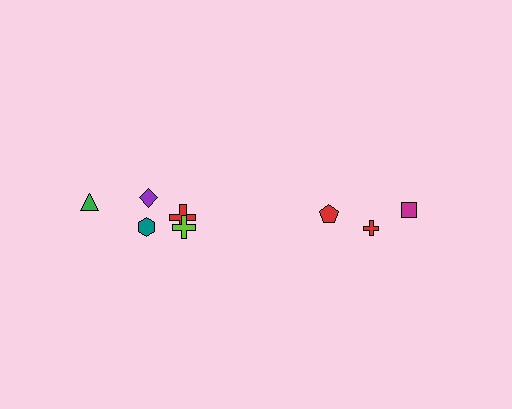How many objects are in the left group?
There are 5 objects.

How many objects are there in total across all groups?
There are 8 objects.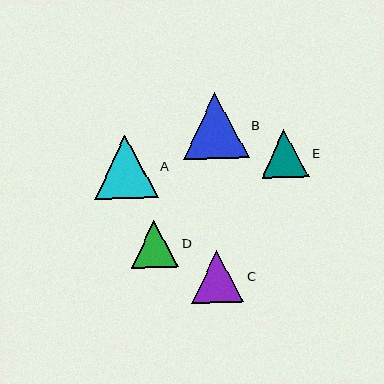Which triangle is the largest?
Triangle B is the largest with a size of approximately 66 pixels.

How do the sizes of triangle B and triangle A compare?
Triangle B and triangle A are approximately the same size.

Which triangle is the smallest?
Triangle E is the smallest with a size of approximately 47 pixels.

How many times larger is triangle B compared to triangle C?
Triangle B is approximately 1.3 times the size of triangle C.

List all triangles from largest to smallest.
From largest to smallest: B, A, C, D, E.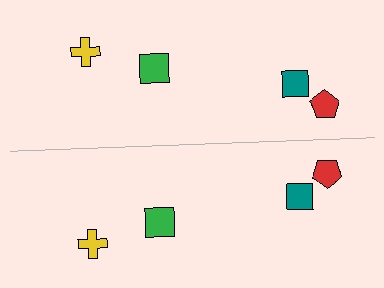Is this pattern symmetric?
Yes, this pattern has bilateral (reflection) symmetry.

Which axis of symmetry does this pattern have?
The pattern has a horizontal axis of symmetry running through the center of the image.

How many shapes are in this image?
There are 8 shapes in this image.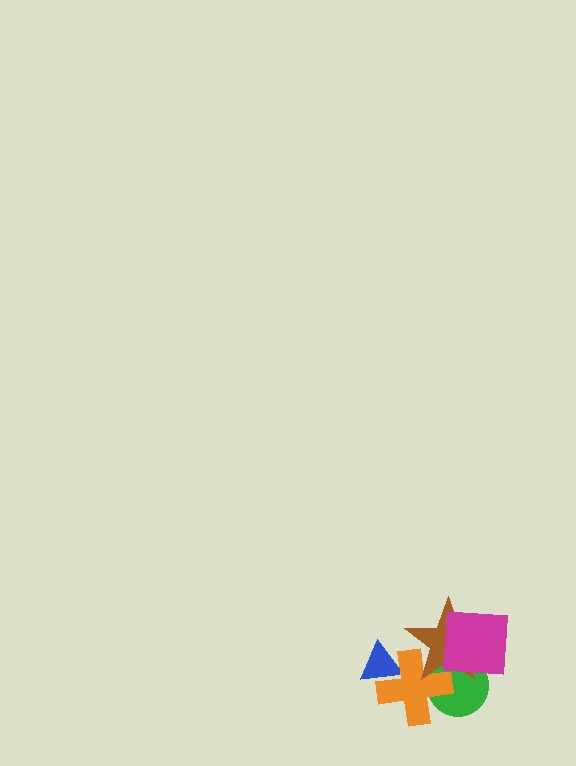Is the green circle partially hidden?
Yes, it is partially covered by another shape.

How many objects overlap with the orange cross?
3 objects overlap with the orange cross.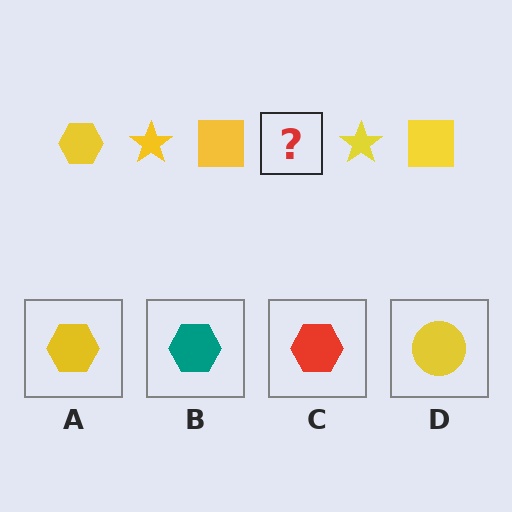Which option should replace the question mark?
Option A.